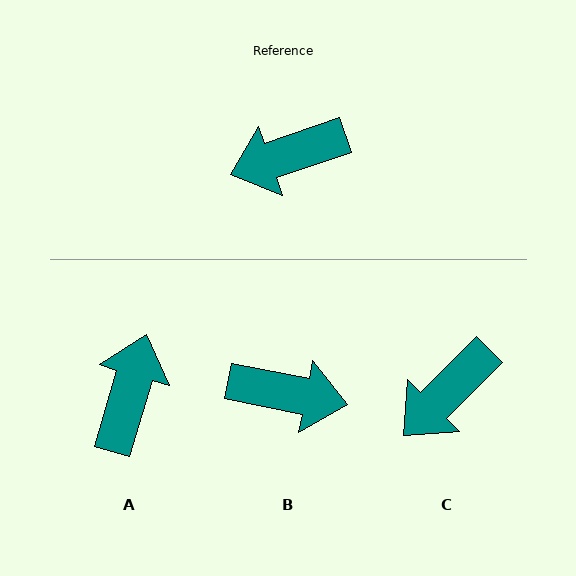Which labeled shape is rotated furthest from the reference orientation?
B, about 150 degrees away.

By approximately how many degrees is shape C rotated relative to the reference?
Approximately 26 degrees counter-clockwise.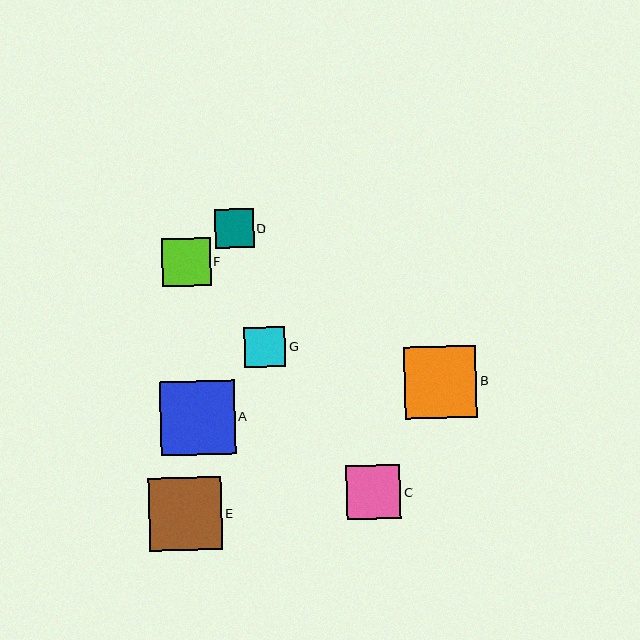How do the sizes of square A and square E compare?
Square A and square E are approximately the same size.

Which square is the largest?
Square A is the largest with a size of approximately 75 pixels.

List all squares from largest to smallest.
From largest to smallest: A, E, B, C, F, G, D.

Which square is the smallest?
Square D is the smallest with a size of approximately 38 pixels.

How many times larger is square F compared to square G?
Square F is approximately 1.2 times the size of square G.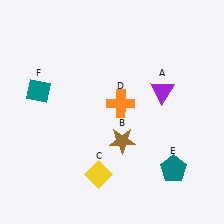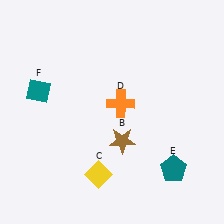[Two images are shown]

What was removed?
The purple triangle (A) was removed in Image 2.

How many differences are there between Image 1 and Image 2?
There is 1 difference between the two images.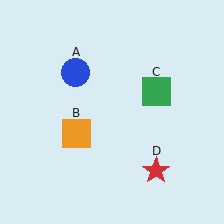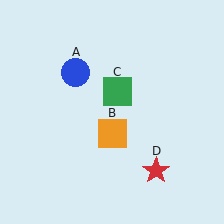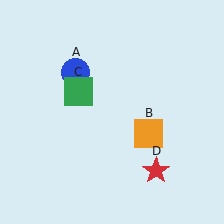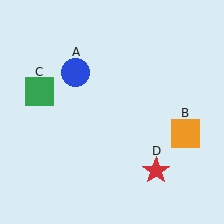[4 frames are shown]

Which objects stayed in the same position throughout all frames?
Blue circle (object A) and red star (object D) remained stationary.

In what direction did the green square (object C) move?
The green square (object C) moved left.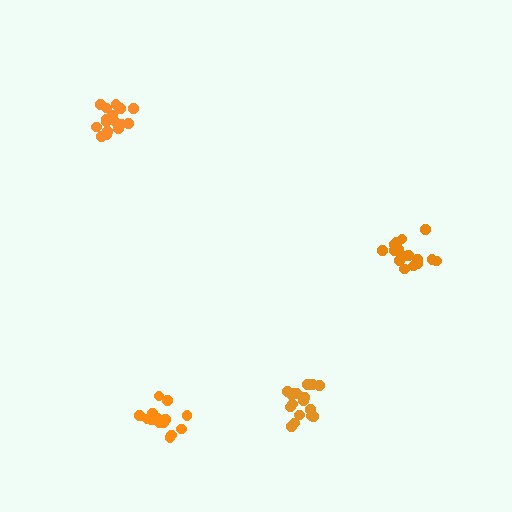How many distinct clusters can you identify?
There are 4 distinct clusters.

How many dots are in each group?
Group 1: 16 dots, Group 2: 14 dots, Group 3: 17 dots, Group 4: 16 dots (63 total).